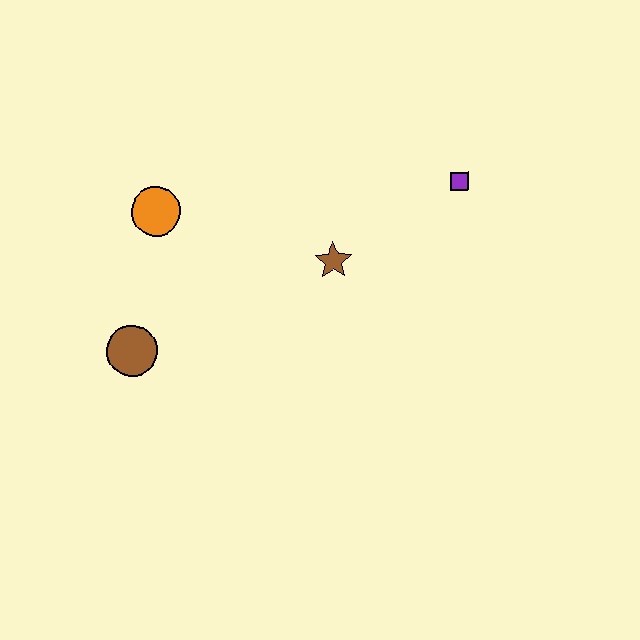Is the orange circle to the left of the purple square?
Yes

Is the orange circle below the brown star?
No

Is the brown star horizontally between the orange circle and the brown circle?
No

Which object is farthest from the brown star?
The brown circle is farthest from the brown star.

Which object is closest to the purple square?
The brown star is closest to the purple square.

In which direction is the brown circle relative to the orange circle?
The brown circle is below the orange circle.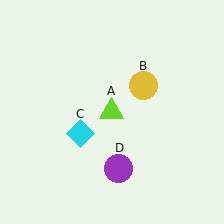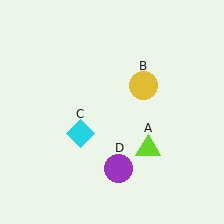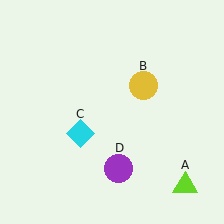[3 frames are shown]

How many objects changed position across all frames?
1 object changed position: lime triangle (object A).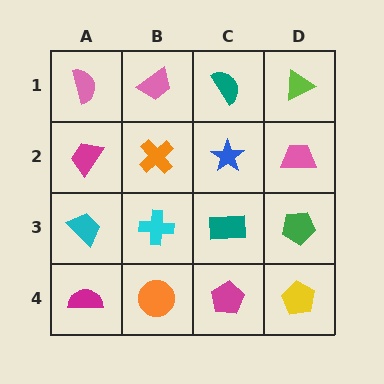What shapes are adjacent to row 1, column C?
A blue star (row 2, column C), a pink trapezoid (row 1, column B), a lime triangle (row 1, column D).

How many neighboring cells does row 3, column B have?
4.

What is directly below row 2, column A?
A cyan trapezoid.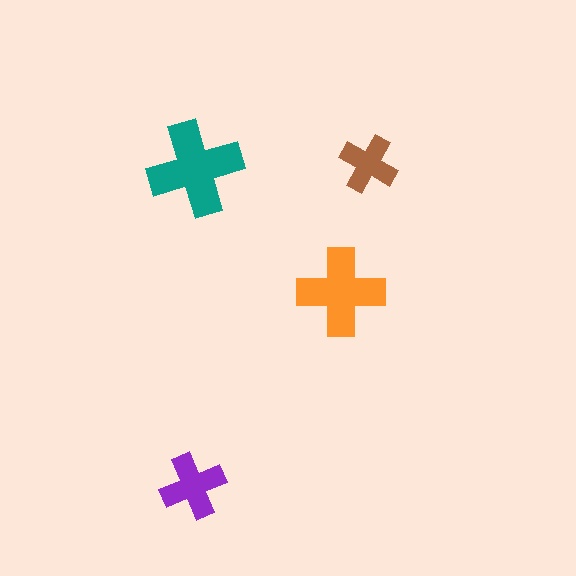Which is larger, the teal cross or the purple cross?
The teal one.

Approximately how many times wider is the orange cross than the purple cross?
About 1.5 times wider.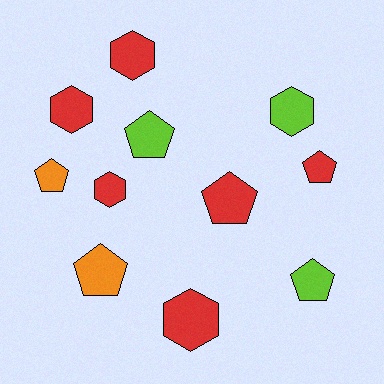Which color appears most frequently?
Red, with 6 objects.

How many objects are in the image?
There are 11 objects.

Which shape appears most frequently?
Pentagon, with 6 objects.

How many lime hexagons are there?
There is 1 lime hexagon.